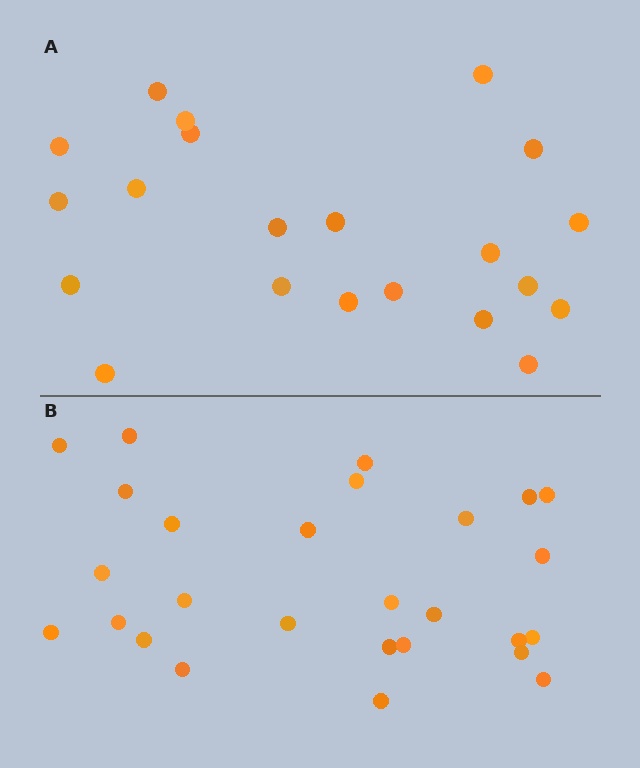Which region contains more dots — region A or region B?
Region B (the bottom region) has more dots.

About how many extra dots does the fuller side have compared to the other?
Region B has about 6 more dots than region A.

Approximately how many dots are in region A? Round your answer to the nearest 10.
About 20 dots. (The exact count is 21, which rounds to 20.)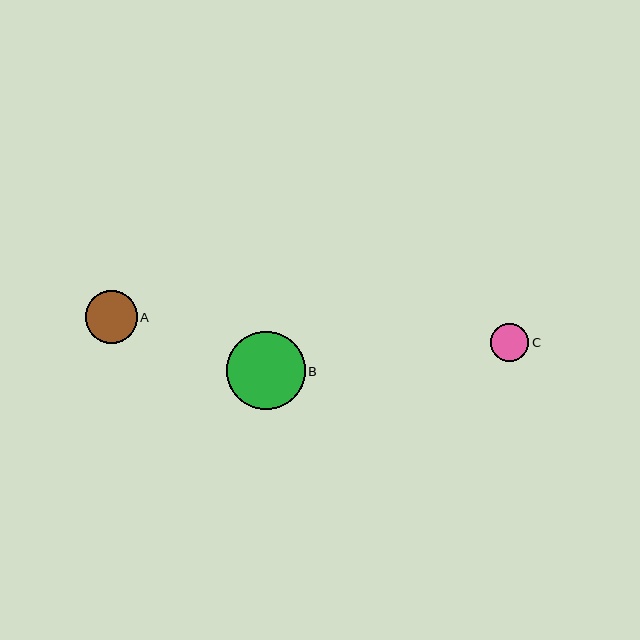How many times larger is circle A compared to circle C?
Circle A is approximately 1.4 times the size of circle C.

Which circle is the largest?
Circle B is the largest with a size of approximately 79 pixels.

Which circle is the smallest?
Circle C is the smallest with a size of approximately 39 pixels.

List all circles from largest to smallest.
From largest to smallest: B, A, C.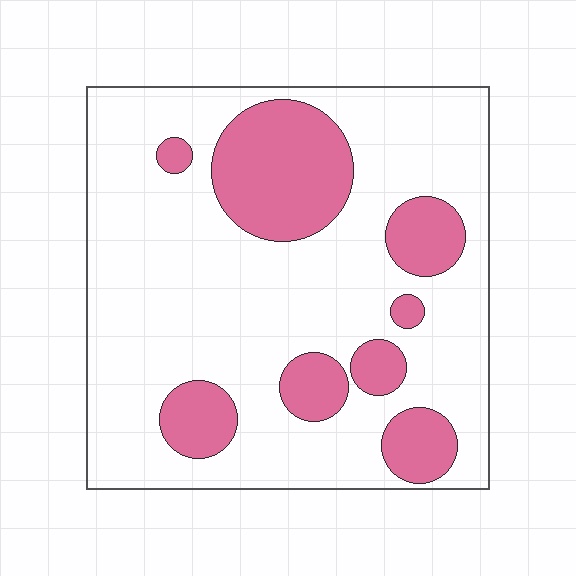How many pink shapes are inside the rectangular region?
8.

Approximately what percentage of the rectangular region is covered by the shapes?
Approximately 25%.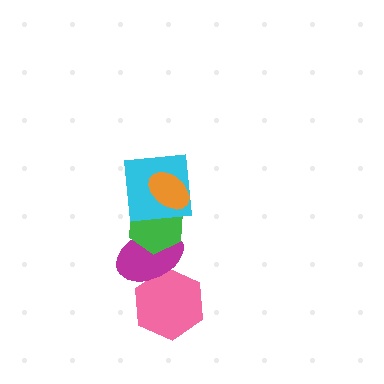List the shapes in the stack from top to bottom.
From top to bottom: the orange ellipse, the cyan square, the green hexagon, the magenta ellipse, the pink hexagon.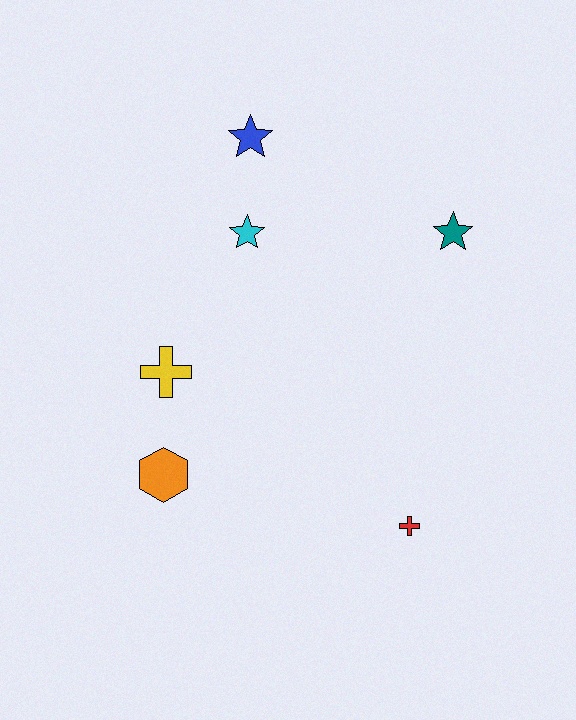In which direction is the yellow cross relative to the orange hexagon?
The yellow cross is above the orange hexagon.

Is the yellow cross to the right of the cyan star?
No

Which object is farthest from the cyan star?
The red cross is farthest from the cyan star.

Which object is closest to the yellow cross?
The orange hexagon is closest to the yellow cross.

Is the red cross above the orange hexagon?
No